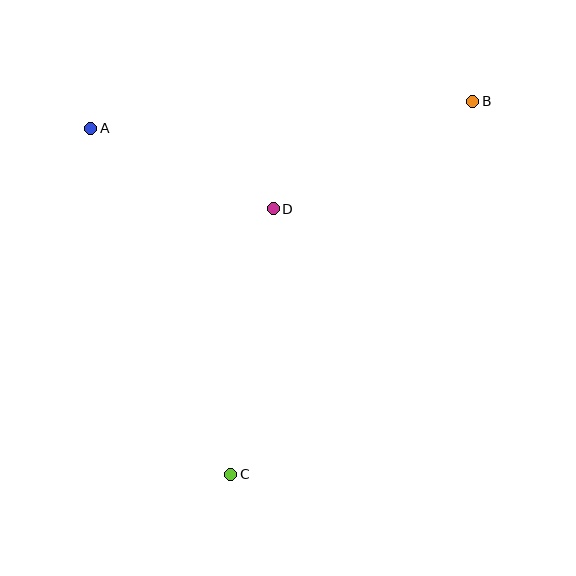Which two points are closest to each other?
Points A and D are closest to each other.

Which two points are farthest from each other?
Points B and C are farthest from each other.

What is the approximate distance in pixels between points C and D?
The distance between C and D is approximately 269 pixels.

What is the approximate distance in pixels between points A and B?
The distance between A and B is approximately 383 pixels.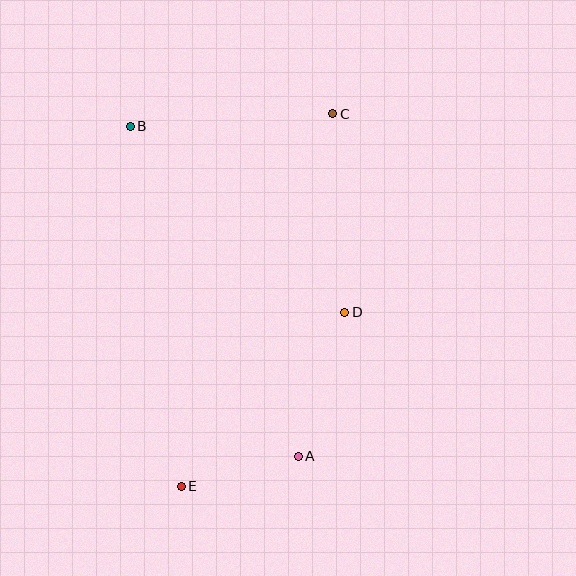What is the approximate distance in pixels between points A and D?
The distance between A and D is approximately 151 pixels.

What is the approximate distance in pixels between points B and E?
The distance between B and E is approximately 364 pixels.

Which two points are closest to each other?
Points A and E are closest to each other.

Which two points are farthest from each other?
Points C and E are farthest from each other.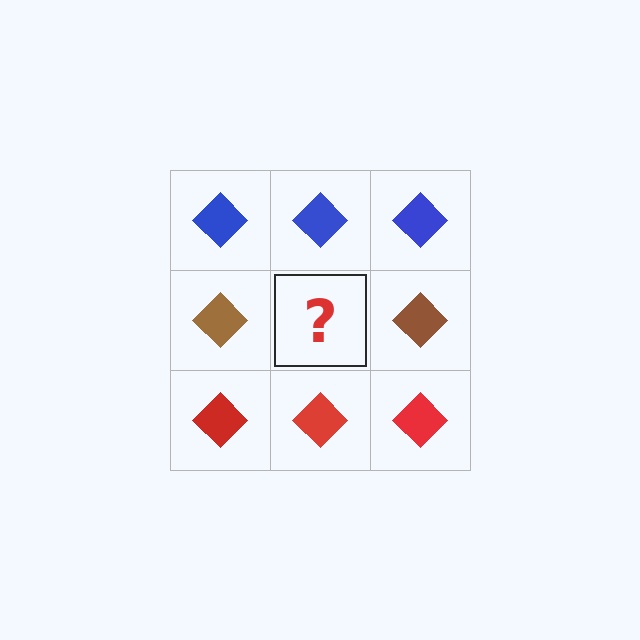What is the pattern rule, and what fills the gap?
The rule is that each row has a consistent color. The gap should be filled with a brown diamond.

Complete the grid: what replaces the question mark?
The question mark should be replaced with a brown diamond.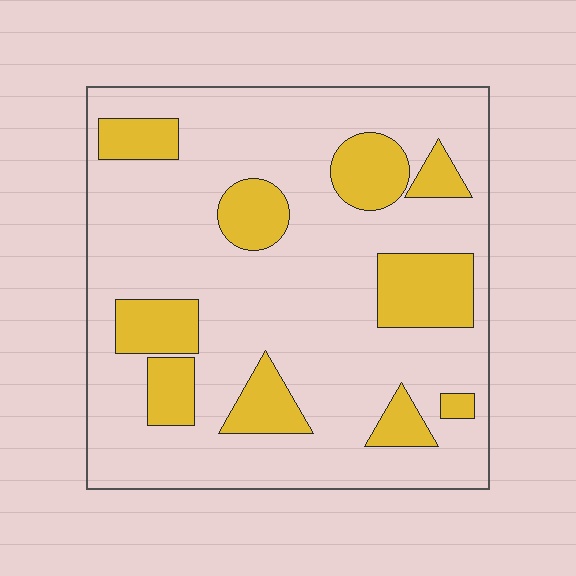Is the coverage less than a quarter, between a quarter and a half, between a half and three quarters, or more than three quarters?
Less than a quarter.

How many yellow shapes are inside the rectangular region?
10.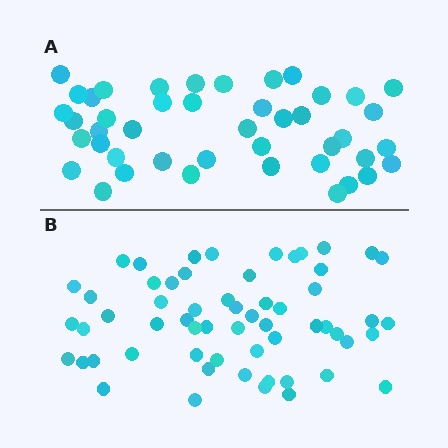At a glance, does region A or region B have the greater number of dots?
Region B (the bottom region) has more dots.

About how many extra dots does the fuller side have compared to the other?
Region B has approximately 15 more dots than region A.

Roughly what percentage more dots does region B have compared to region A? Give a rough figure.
About 35% more.